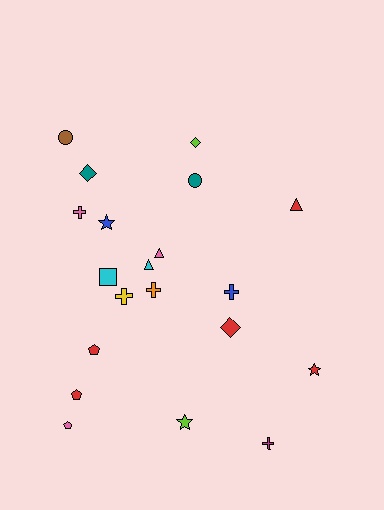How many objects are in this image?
There are 20 objects.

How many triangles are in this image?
There are 3 triangles.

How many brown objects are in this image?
There is 1 brown object.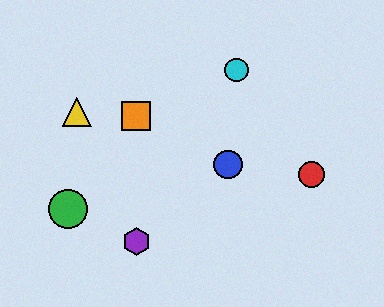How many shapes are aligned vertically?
2 shapes (the purple hexagon, the orange square) are aligned vertically.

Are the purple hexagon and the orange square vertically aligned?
Yes, both are at x≈136.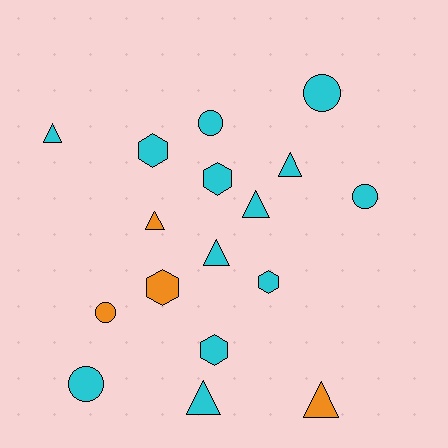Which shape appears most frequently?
Triangle, with 7 objects.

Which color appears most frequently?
Cyan, with 13 objects.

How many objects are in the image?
There are 17 objects.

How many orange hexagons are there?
There is 1 orange hexagon.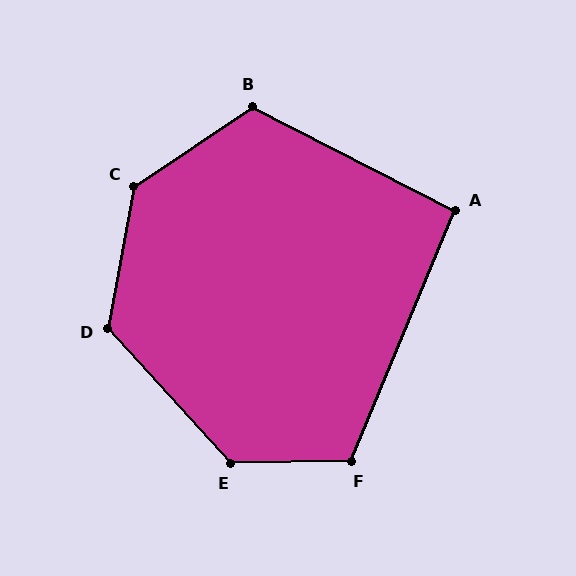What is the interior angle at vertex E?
Approximately 131 degrees (obtuse).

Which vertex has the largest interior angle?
C, at approximately 134 degrees.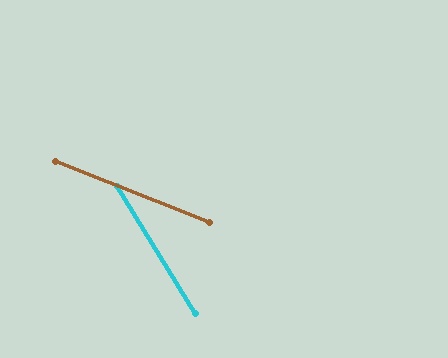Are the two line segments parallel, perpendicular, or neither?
Neither parallel nor perpendicular — they differ by about 37°.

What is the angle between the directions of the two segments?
Approximately 37 degrees.